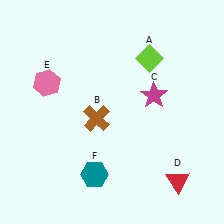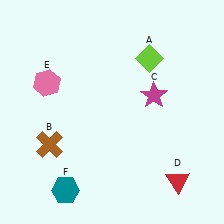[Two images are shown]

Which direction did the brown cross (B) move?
The brown cross (B) moved left.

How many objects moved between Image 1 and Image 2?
2 objects moved between the two images.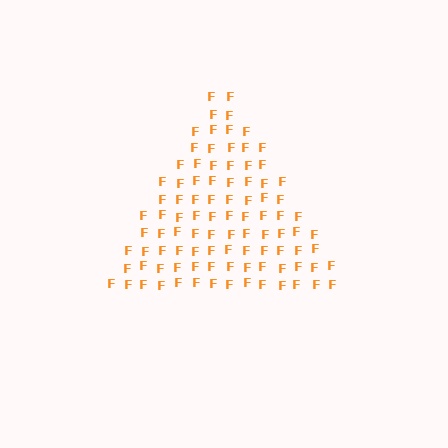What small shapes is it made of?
It is made of small letter F's.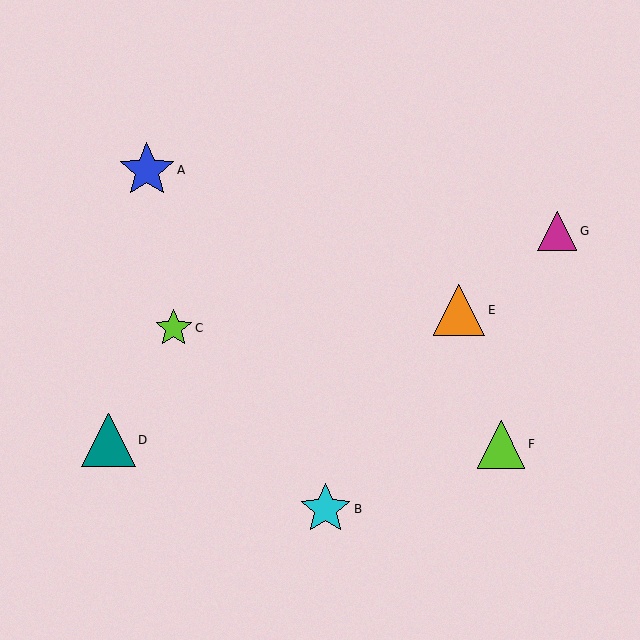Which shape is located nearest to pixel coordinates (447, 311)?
The orange triangle (labeled E) at (459, 310) is nearest to that location.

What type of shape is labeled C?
Shape C is a lime star.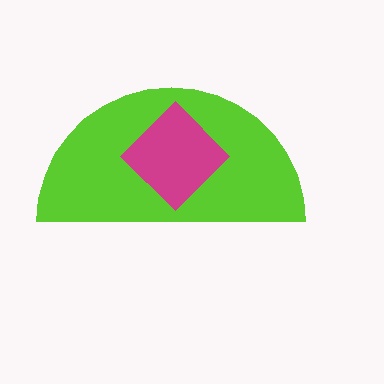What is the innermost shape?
The magenta diamond.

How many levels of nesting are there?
2.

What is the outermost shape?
The lime semicircle.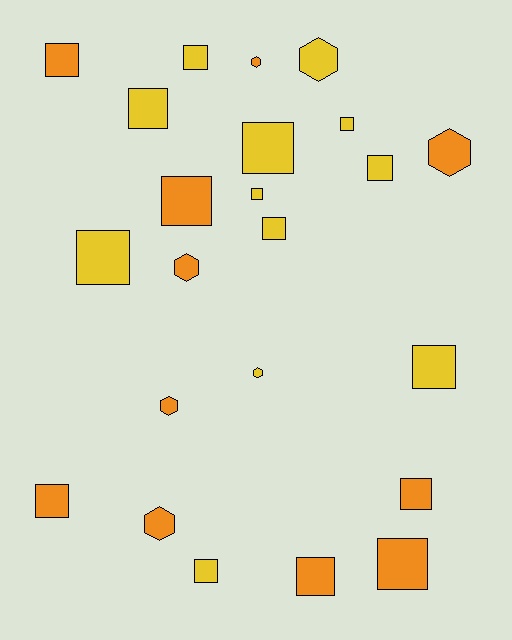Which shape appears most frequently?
Square, with 16 objects.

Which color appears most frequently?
Yellow, with 12 objects.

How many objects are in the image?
There are 23 objects.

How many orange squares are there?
There are 6 orange squares.